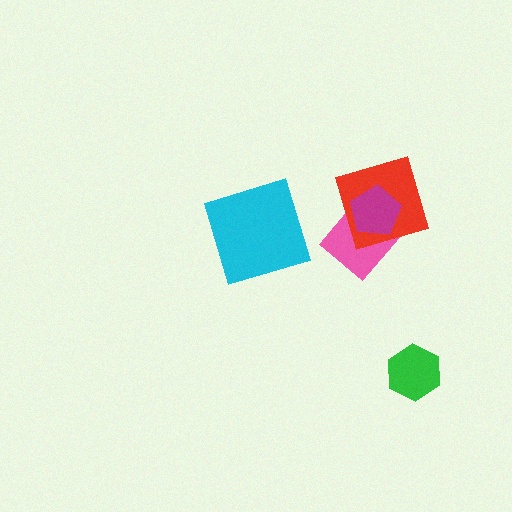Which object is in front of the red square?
The magenta pentagon is in front of the red square.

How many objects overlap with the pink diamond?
2 objects overlap with the pink diamond.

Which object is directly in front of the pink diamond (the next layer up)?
The red square is directly in front of the pink diamond.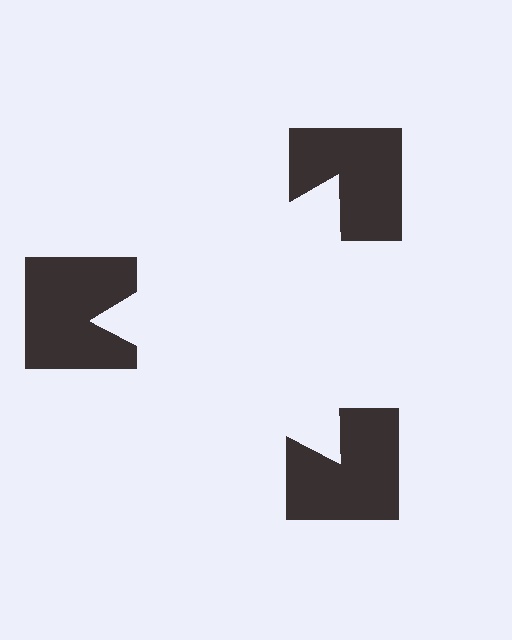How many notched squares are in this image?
There are 3 — one at each vertex of the illusory triangle.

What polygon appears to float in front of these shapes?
An illusory triangle — its edges are inferred from the aligned wedge cuts in the notched squares, not physically drawn.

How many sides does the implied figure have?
3 sides.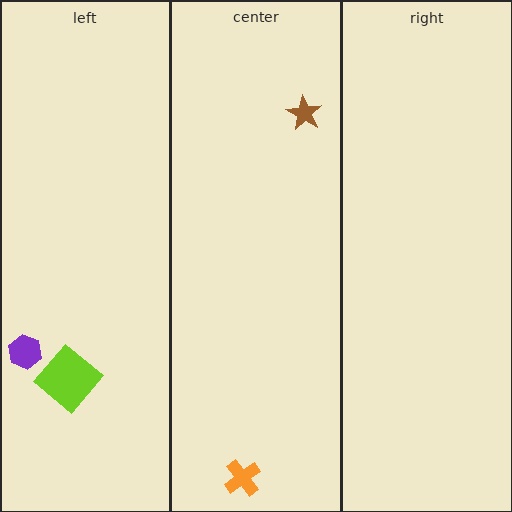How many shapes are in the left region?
2.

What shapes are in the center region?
The brown star, the orange cross.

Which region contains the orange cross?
The center region.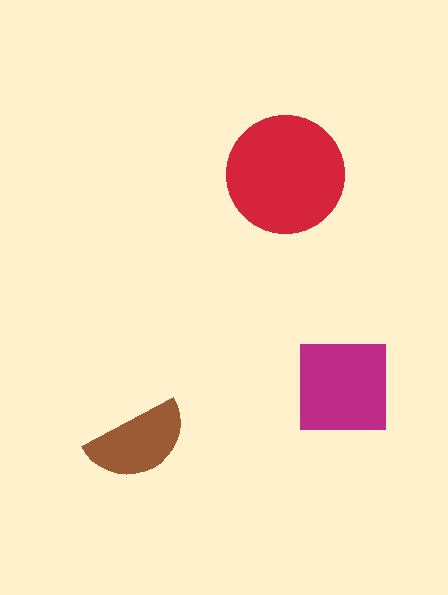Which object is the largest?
The red circle.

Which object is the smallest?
The brown semicircle.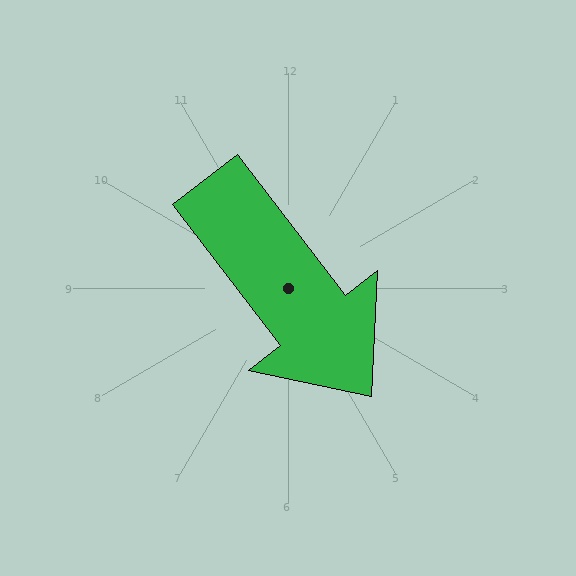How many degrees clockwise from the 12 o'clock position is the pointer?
Approximately 142 degrees.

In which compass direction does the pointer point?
Southeast.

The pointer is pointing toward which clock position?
Roughly 5 o'clock.